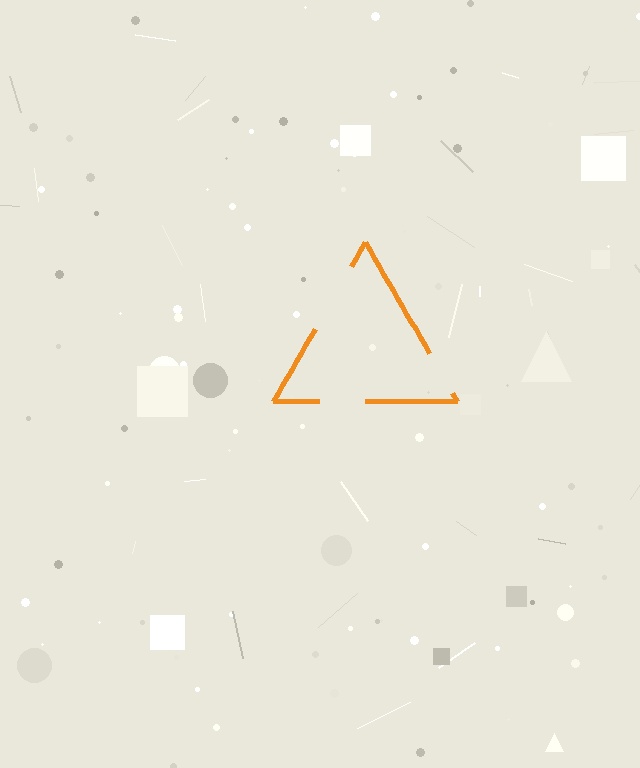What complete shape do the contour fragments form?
The contour fragments form a triangle.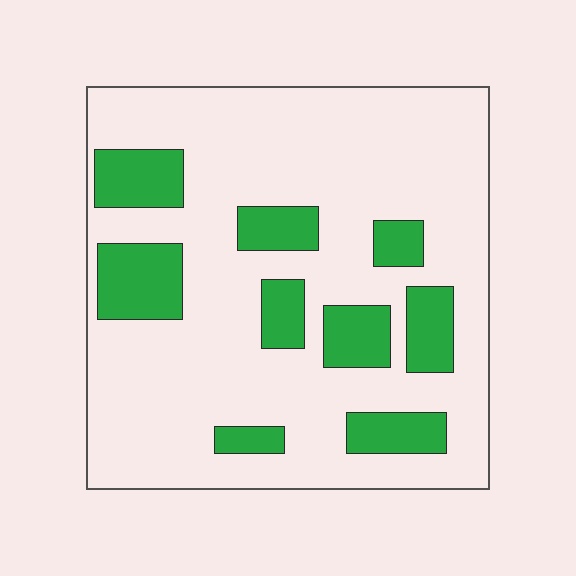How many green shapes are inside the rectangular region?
9.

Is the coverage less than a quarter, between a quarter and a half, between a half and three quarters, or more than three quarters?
Less than a quarter.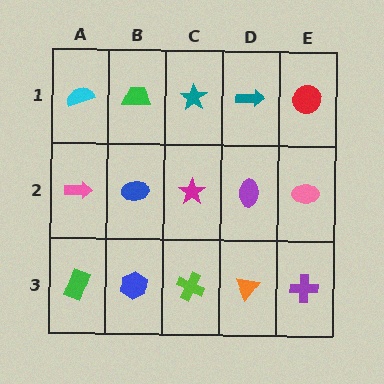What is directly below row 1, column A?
A pink arrow.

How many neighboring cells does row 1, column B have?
3.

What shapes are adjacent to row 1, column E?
A pink ellipse (row 2, column E), a teal arrow (row 1, column D).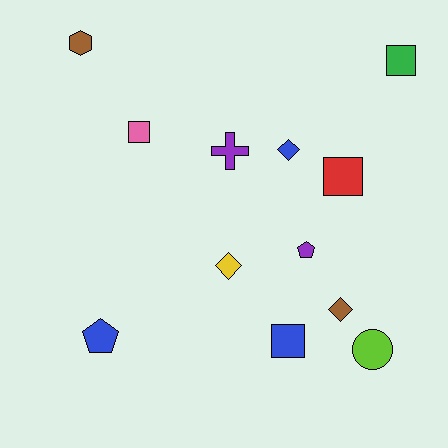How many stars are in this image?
There are no stars.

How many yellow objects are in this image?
There is 1 yellow object.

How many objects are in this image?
There are 12 objects.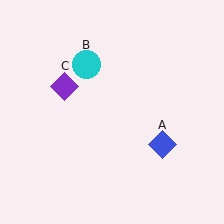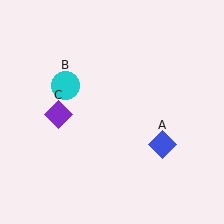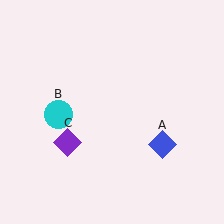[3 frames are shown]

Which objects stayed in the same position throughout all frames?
Blue diamond (object A) remained stationary.